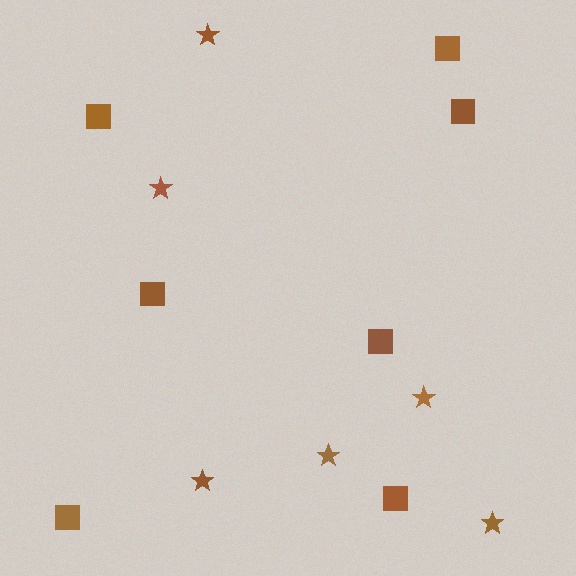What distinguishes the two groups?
There are 2 groups: one group of squares (7) and one group of stars (6).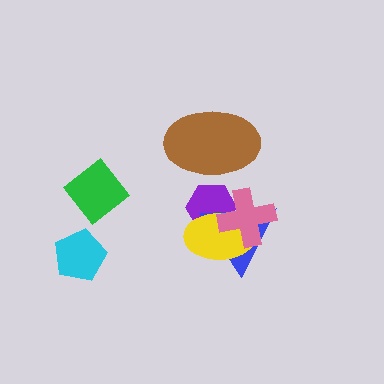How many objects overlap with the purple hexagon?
4 objects overlap with the purple hexagon.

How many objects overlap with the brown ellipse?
1 object overlaps with the brown ellipse.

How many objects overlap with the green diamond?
0 objects overlap with the green diamond.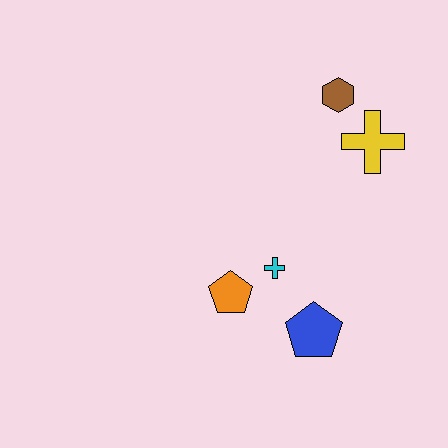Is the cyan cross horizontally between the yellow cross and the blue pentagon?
No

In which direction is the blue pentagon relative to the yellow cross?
The blue pentagon is below the yellow cross.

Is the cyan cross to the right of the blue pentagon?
No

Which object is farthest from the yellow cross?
The orange pentagon is farthest from the yellow cross.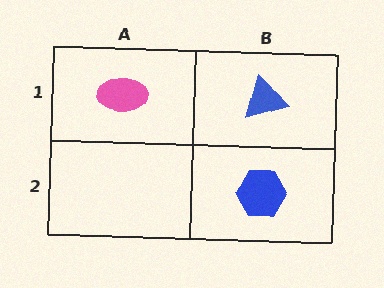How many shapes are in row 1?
2 shapes.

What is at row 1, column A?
A pink ellipse.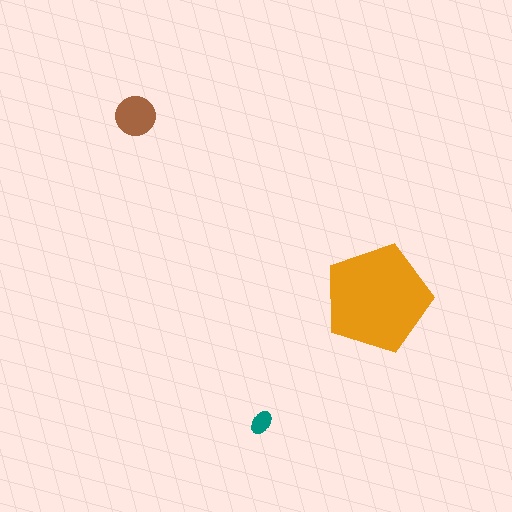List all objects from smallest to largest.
The teal ellipse, the brown circle, the orange pentagon.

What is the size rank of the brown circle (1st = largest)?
2nd.